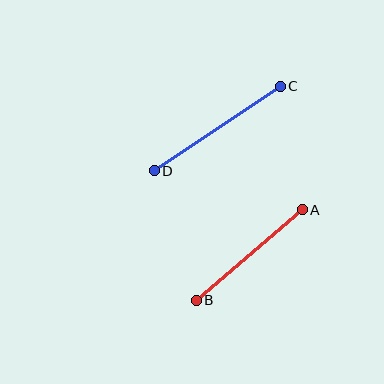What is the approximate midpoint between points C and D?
The midpoint is at approximately (217, 128) pixels.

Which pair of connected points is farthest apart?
Points C and D are farthest apart.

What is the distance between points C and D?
The distance is approximately 151 pixels.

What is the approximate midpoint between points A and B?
The midpoint is at approximately (249, 255) pixels.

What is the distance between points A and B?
The distance is approximately 139 pixels.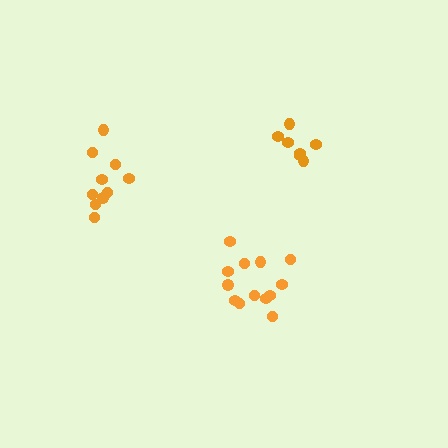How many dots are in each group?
Group 1: 7 dots, Group 2: 13 dots, Group 3: 10 dots (30 total).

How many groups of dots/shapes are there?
There are 3 groups.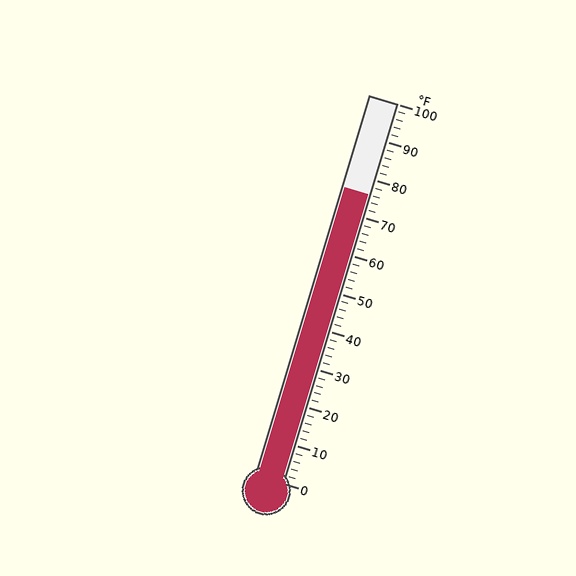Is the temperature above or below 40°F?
The temperature is above 40°F.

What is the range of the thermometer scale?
The thermometer scale ranges from 0°F to 100°F.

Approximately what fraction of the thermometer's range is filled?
The thermometer is filled to approximately 75% of its range.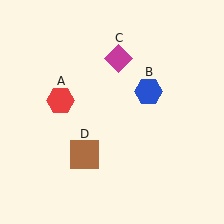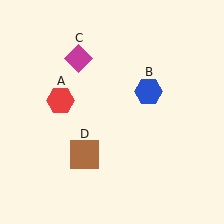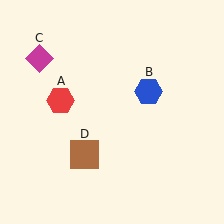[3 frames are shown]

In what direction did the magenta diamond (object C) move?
The magenta diamond (object C) moved left.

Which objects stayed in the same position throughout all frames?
Red hexagon (object A) and blue hexagon (object B) and brown square (object D) remained stationary.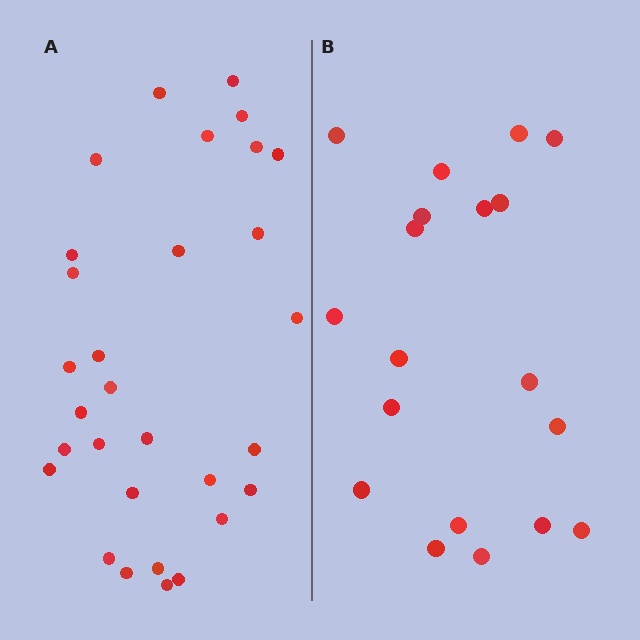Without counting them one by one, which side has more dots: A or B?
Region A (the left region) has more dots.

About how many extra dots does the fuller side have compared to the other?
Region A has roughly 12 or so more dots than region B.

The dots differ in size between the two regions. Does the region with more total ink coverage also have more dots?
No. Region B has more total ink coverage because its dots are larger, but region A actually contains more individual dots. Total area can be misleading — the number of items is what matters here.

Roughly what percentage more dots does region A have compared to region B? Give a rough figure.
About 60% more.